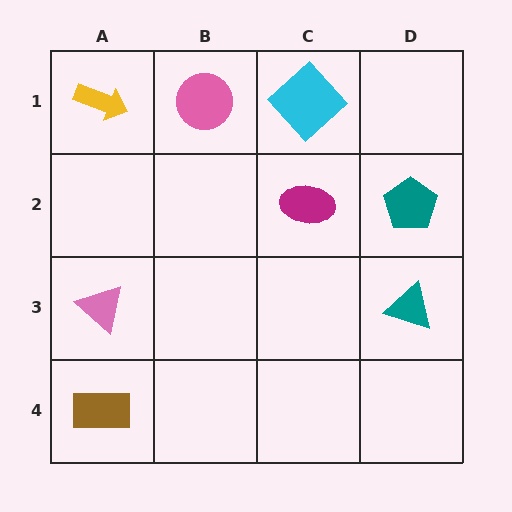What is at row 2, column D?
A teal pentagon.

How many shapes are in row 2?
2 shapes.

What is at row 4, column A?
A brown rectangle.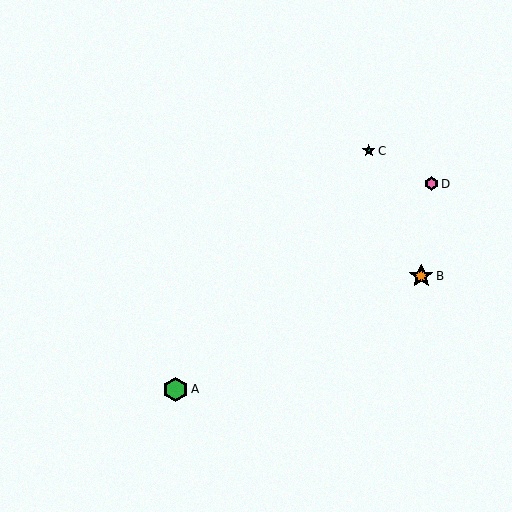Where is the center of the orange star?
The center of the orange star is at (421, 276).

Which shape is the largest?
The green hexagon (labeled A) is the largest.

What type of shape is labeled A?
Shape A is a green hexagon.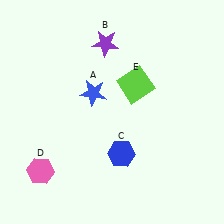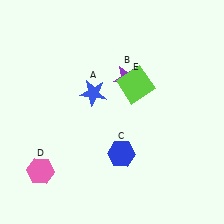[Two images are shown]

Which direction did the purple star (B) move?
The purple star (B) moved down.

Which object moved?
The purple star (B) moved down.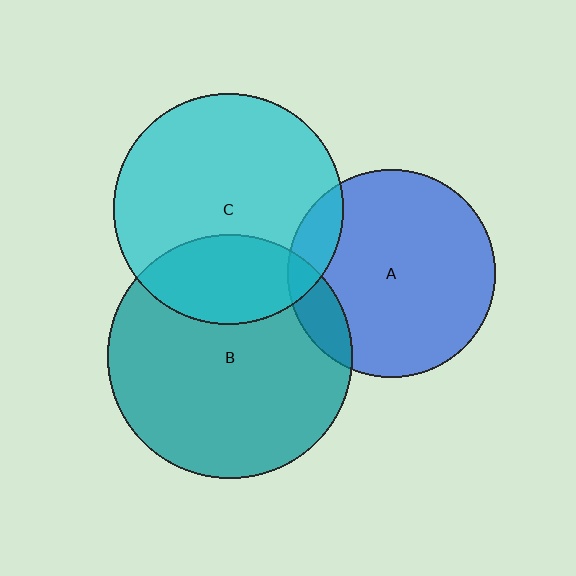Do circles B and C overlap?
Yes.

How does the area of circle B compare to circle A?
Approximately 1.4 times.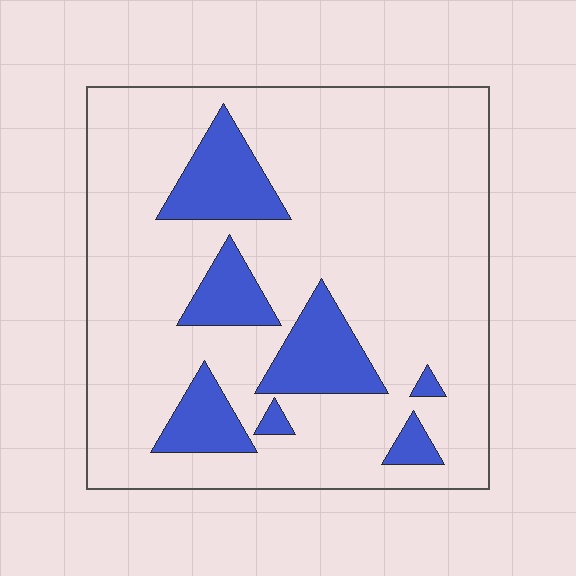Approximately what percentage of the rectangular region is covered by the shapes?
Approximately 20%.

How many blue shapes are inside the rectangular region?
7.